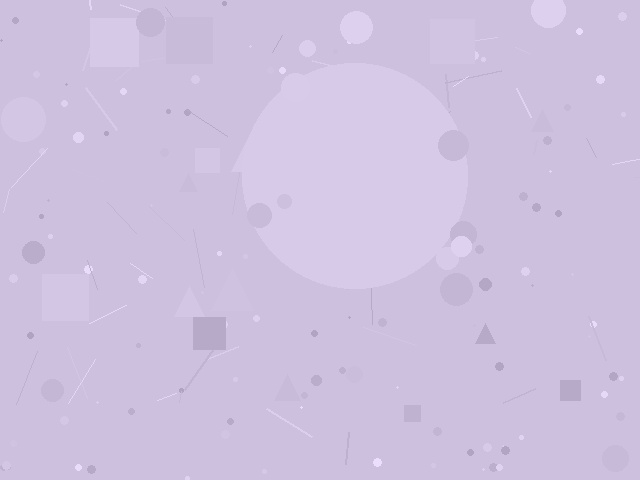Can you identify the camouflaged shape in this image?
The camouflaged shape is a circle.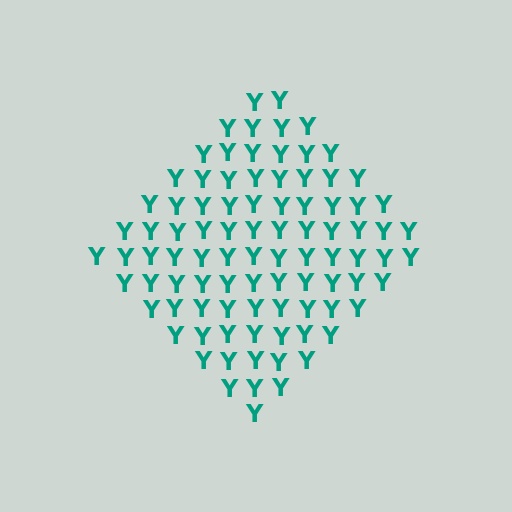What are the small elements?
The small elements are letter Y's.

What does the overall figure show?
The overall figure shows a diamond.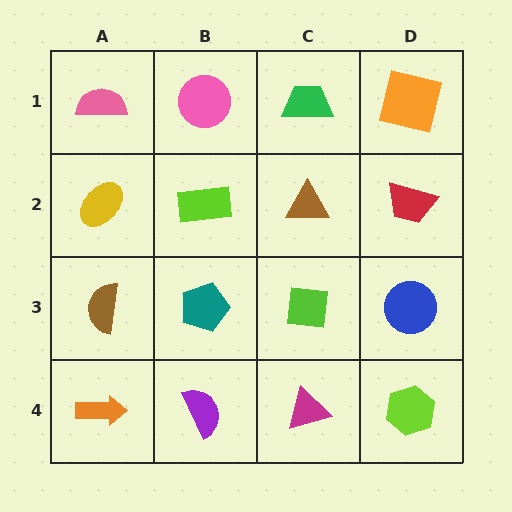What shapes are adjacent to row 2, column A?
A pink semicircle (row 1, column A), a brown semicircle (row 3, column A), a lime rectangle (row 2, column B).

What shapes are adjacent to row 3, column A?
A yellow ellipse (row 2, column A), an orange arrow (row 4, column A), a teal pentagon (row 3, column B).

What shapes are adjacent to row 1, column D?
A red trapezoid (row 2, column D), a green trapezoid (row 1, column C).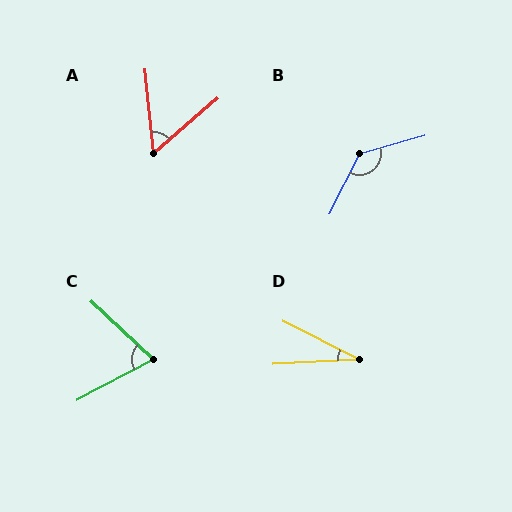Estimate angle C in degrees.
Approximately 71 degrees.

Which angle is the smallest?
D, at approximately 30 degrees.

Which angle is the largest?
B, at approximately 132 degrees.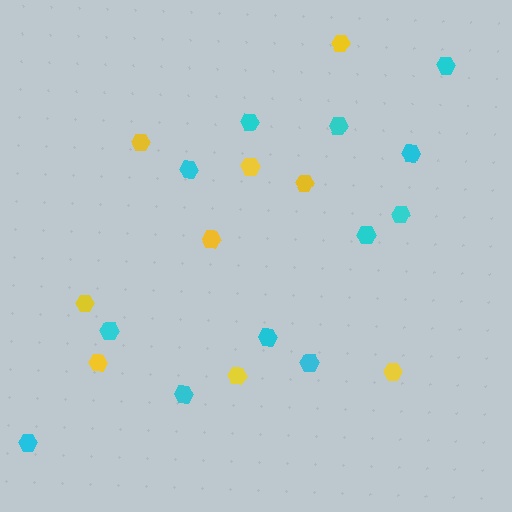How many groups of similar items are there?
There are 2 groups: one group of cyan hexagons (12) and one group of yellow hexagons (9).